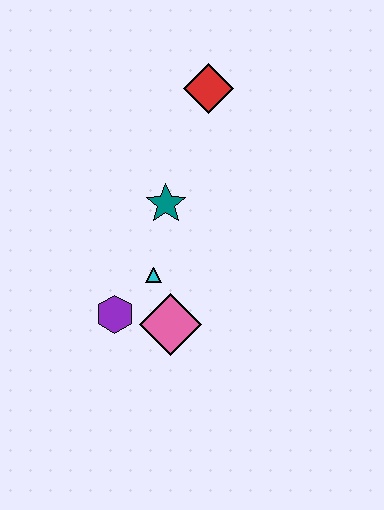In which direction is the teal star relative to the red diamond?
The teal star is below the red diamond.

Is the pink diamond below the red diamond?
Yes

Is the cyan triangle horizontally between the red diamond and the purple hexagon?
Yes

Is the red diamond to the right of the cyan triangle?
Yes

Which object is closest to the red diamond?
The teal star is closest to the red diamond.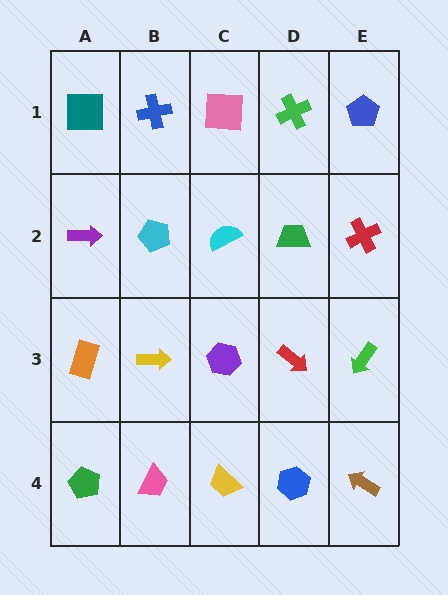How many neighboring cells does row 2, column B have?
4.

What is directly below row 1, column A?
A purple arrow.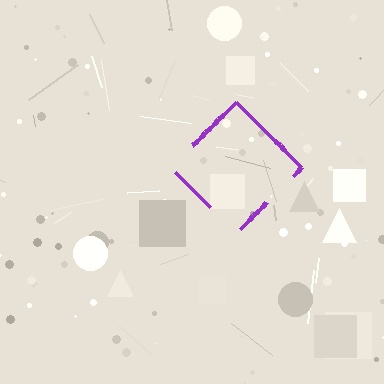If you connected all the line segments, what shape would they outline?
They would outline a diamond.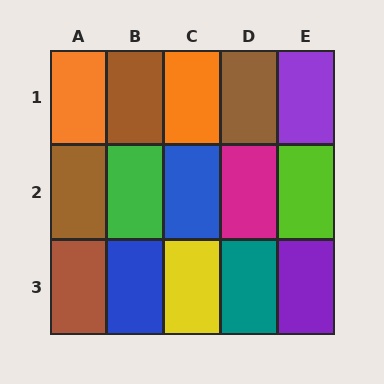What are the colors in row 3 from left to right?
Brown, blue, yellow, teal, purple.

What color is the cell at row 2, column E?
Lime.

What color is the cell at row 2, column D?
Magenta.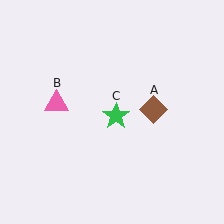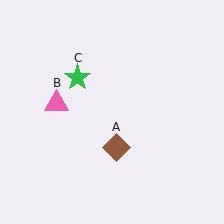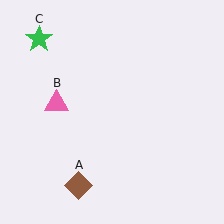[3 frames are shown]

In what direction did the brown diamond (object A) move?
The brown diamond (object A) moved down and to the left.